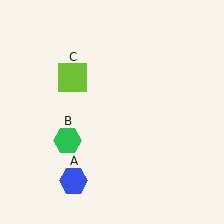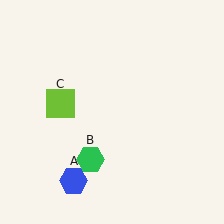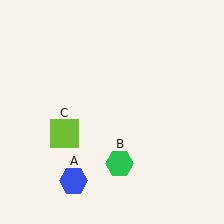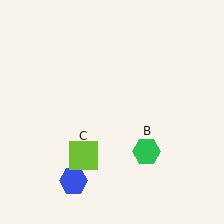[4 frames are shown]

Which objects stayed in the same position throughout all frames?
Blue hexagon (object A) remained stationary.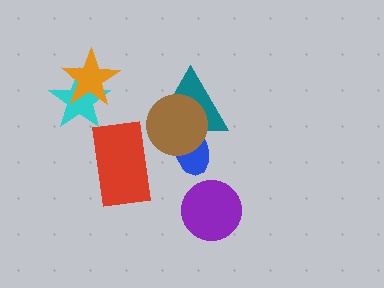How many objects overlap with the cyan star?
1 object overlaps with the cyan star.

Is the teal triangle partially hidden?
Yes, it is partially covered by another shape.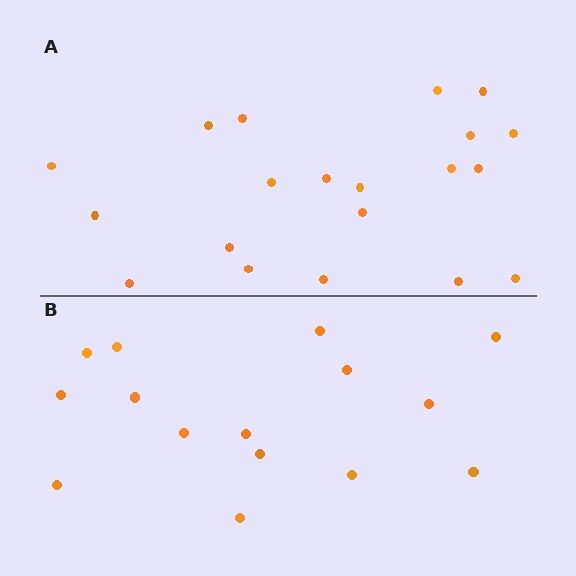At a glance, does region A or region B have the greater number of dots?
Region A (the top region) has more dots.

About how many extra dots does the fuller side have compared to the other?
Region A has about 5 more dots than region B.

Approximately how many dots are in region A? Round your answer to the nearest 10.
About 20 dots.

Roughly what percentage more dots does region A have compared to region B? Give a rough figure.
About 35% more.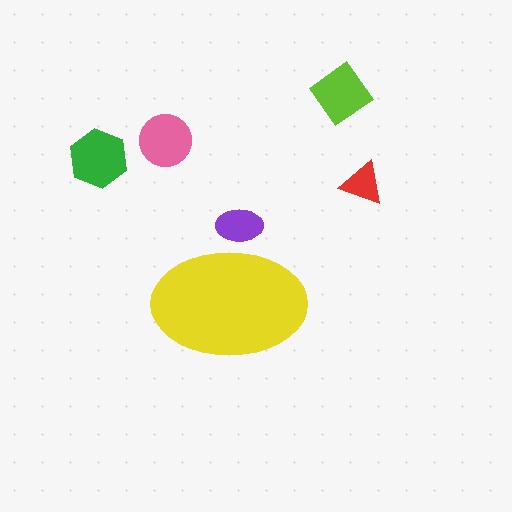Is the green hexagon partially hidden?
No, the green hexagon is fully visible.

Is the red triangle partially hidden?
No, the red triangle is fully visible.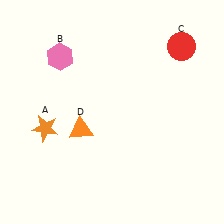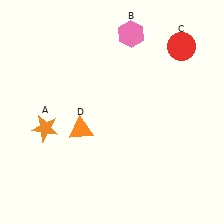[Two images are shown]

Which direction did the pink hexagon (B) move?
The pink hexagon (B) moved right.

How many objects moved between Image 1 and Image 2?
1 object moved between the two images.